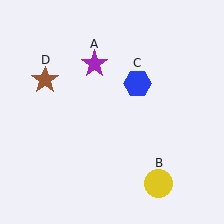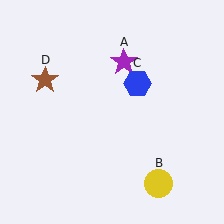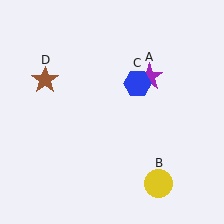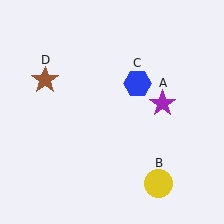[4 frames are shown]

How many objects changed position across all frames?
1 object changed position: purple star (object A).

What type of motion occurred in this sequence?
The purple star (object A) rotated clockwise around the center of the scene.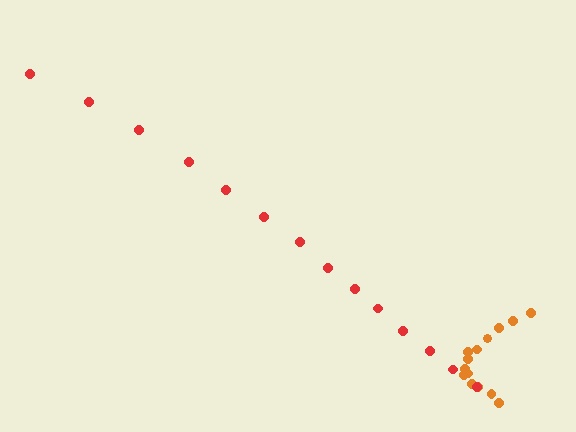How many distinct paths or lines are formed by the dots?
There are 2 distinct paths.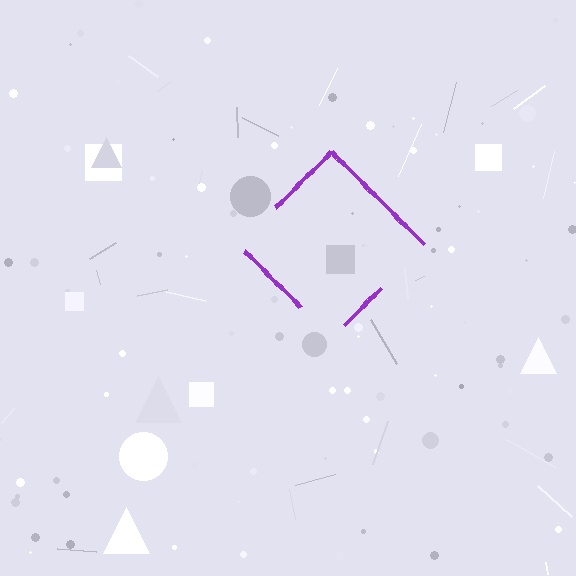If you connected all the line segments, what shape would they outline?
They would outline a diamond.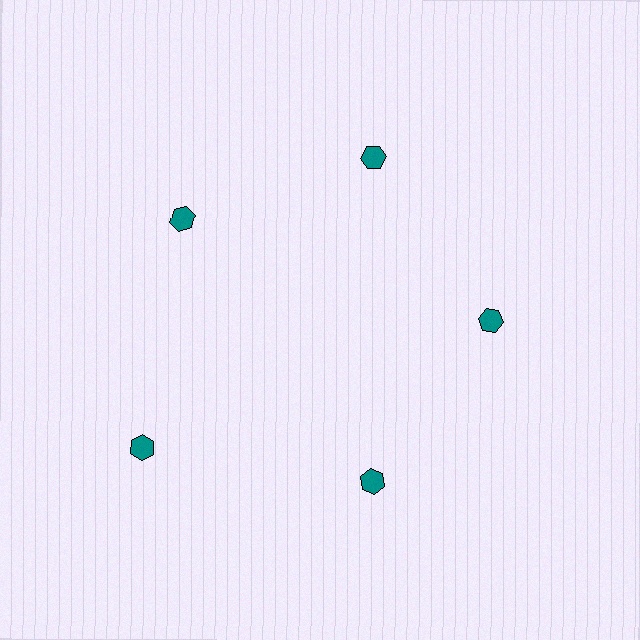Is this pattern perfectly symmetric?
No. The 5 teal hexagons are arranged in a ring, but one element near the 8 o'clock position is pushed outward from the center, breaking the 5-fold rotational symmetry.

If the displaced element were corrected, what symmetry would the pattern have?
It would have 5-fold rotational symmetry — the pattern would map onto itself every 72 degrees.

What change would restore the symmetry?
The symmetry would be restored by moving it inward, back onto the ring so that all 5 hexagons sit at equal angles and equal distance from the center.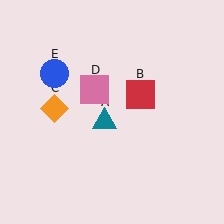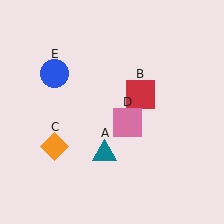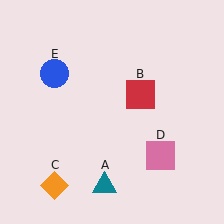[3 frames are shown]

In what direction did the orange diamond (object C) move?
The orange diamond (object C) moved down.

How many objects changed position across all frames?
3 objects changed position: teal triangle (object A), orange diamond (object C), pink square (object D).